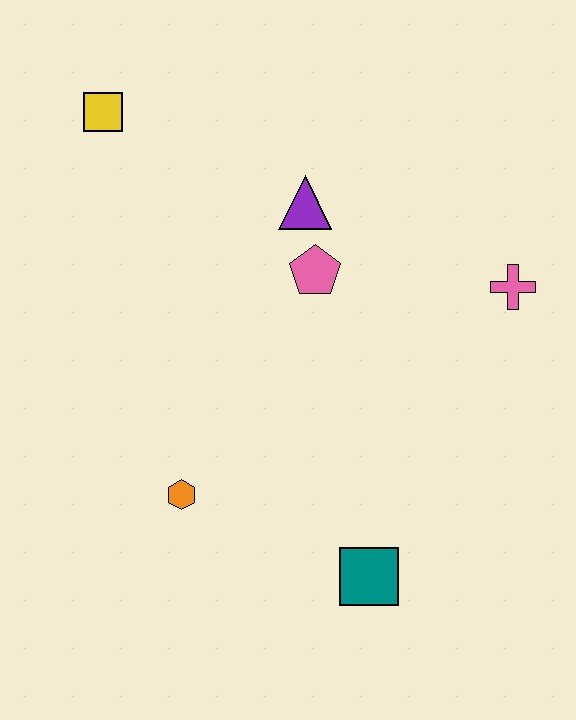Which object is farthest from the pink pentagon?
The teal square is farthest from the pink pentagon.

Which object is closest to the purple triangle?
The pink pentagon is closest to the purple triangle.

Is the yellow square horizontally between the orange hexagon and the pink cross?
No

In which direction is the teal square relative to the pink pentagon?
The teal square is below the pink pentagon.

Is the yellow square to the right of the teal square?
No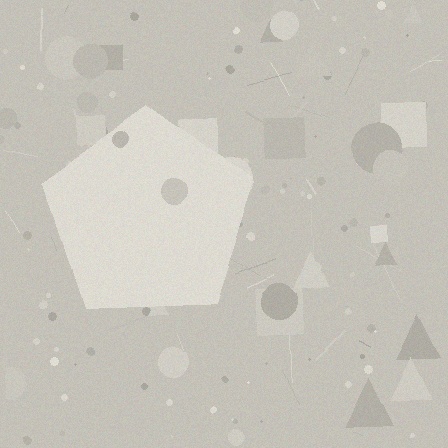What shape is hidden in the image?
A pentagon is hidden in the image.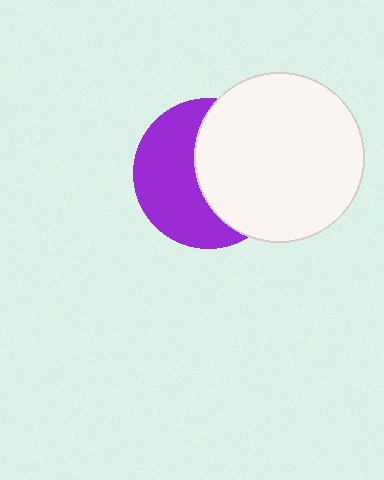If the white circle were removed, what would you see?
You would see the complete purple circle.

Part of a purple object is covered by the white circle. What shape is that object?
It is a circle.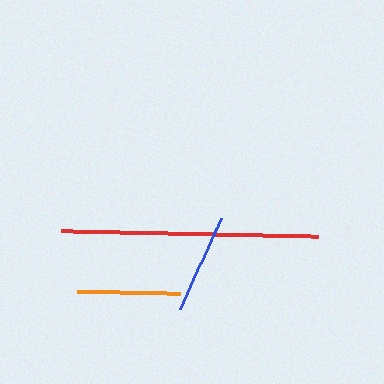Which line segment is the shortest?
The blue line is the shortest at approximately 101 pixels.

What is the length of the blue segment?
The blue segment is approximately 101 pixels long.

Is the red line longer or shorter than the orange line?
The red line is longer than the orange line.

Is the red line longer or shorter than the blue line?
The red line is longer than the blue line.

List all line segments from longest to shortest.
From longest to shortest: red, orange, blue.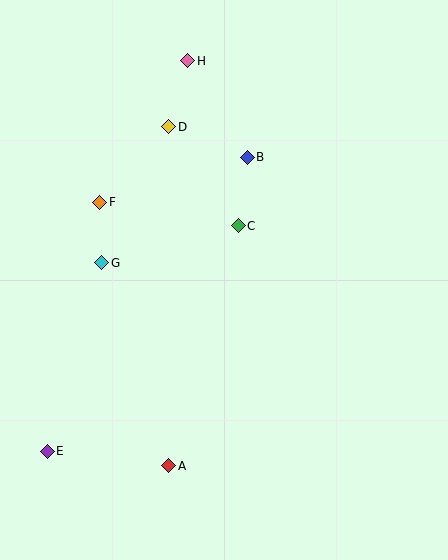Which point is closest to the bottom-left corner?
Point E is closest to the bottom-left corner.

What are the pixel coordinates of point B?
Point B is at (247, 157).